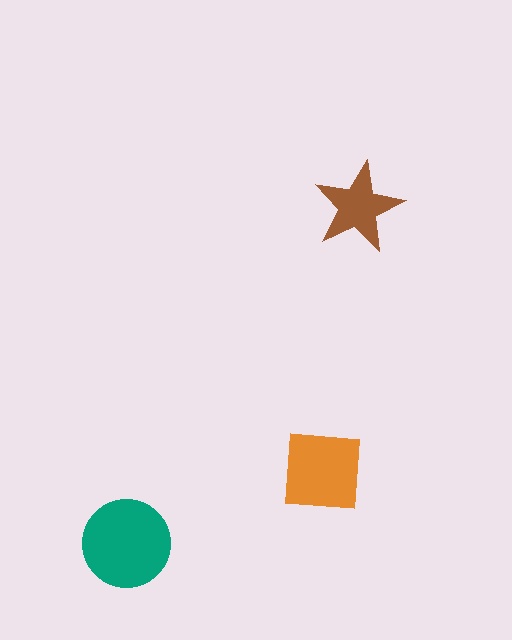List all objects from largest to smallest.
The teal circle, the orange square, the brown star.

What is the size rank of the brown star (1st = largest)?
3rd.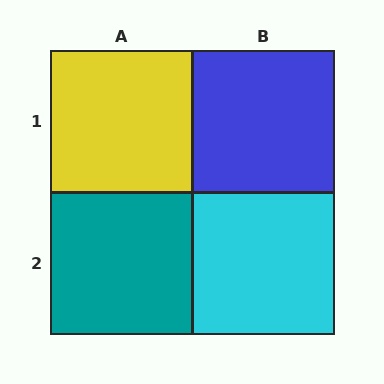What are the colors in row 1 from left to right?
Yellow, blue.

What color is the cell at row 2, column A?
Teal.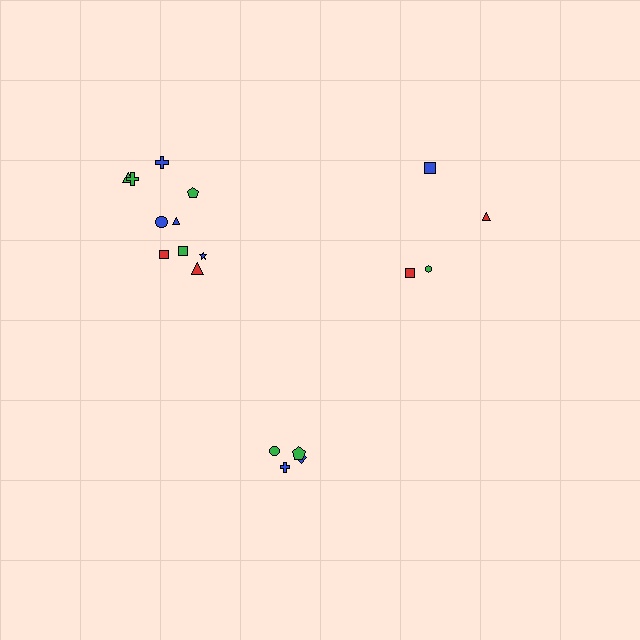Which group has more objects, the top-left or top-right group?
The top-left group.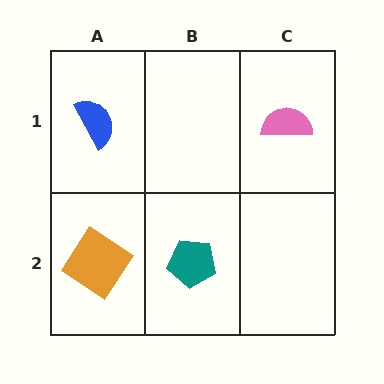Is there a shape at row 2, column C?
No, that cell is empty.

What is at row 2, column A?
An orange diamond.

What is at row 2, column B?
A teal pentagon.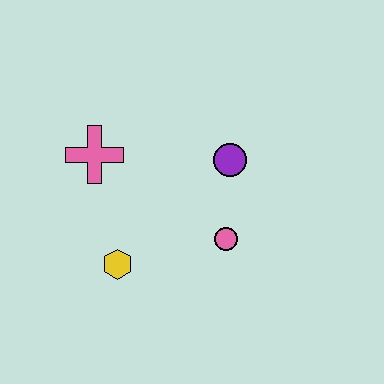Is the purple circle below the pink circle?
No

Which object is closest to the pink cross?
The yellow hexagon is closest to the pink cross.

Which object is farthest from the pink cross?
The pink circle is farthest from the pink cross.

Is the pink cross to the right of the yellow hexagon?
No